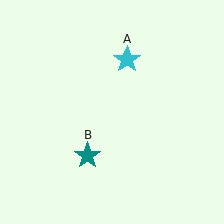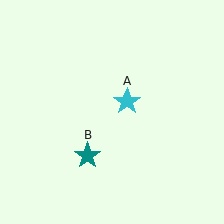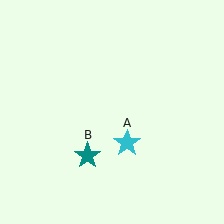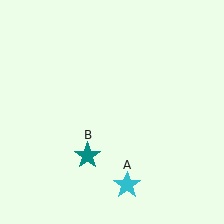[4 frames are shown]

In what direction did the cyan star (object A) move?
The cyan star (object A) moved down.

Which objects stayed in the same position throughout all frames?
Teal star (object B) remained stationary.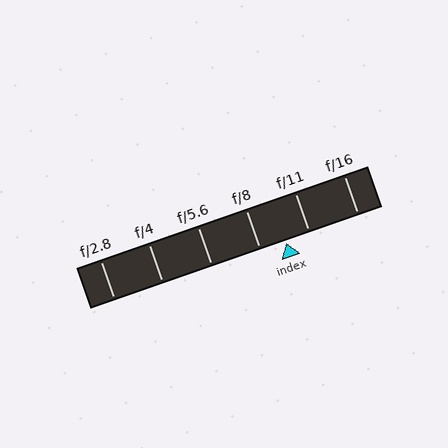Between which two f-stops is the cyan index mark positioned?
The index mark is between f/8 and f/11.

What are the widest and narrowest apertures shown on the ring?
The widest aperture shown is f/2.8 and the narrowest is f/16.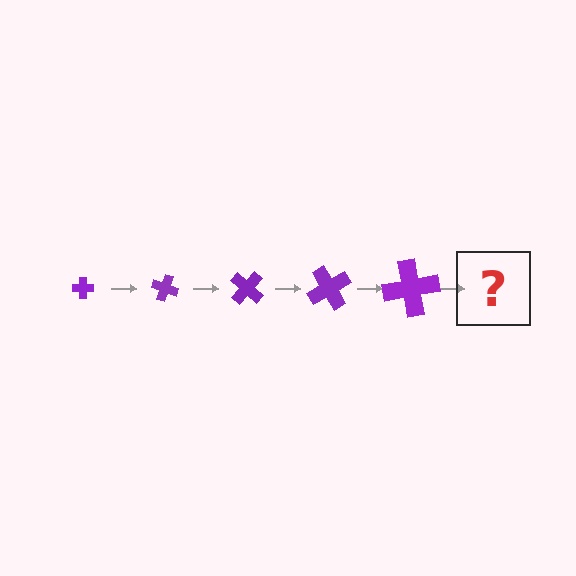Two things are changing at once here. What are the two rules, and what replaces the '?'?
The two rules are that the cross grows larger each step and it rotates 20 degrees each step. The '?' should be a cross, larger than the previous one and rotated 100 degrees from the start.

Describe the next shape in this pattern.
It should be a cross, larger than the previous one and rotated 100 degrees from the start.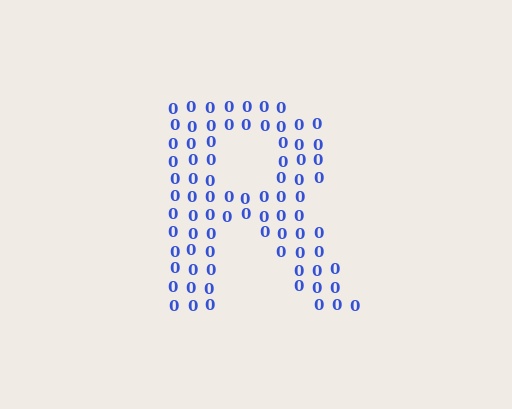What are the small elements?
The small elements are digit 0's.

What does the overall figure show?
The overall figure shows the letter R.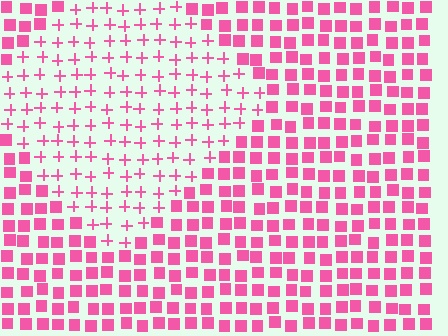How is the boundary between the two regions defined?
The boundary is defined by a change in element shape: plus signs inside vs. squares outside. All elements share the same color and spacing.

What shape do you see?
I see a diamond.